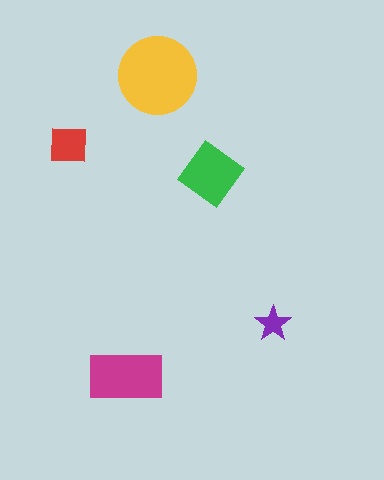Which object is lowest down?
The magenta rectangle is bottommost.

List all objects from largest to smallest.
The yellow circle, the magenta rectangle, the green diamond, the red square, the purple star.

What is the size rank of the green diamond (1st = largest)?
3rd.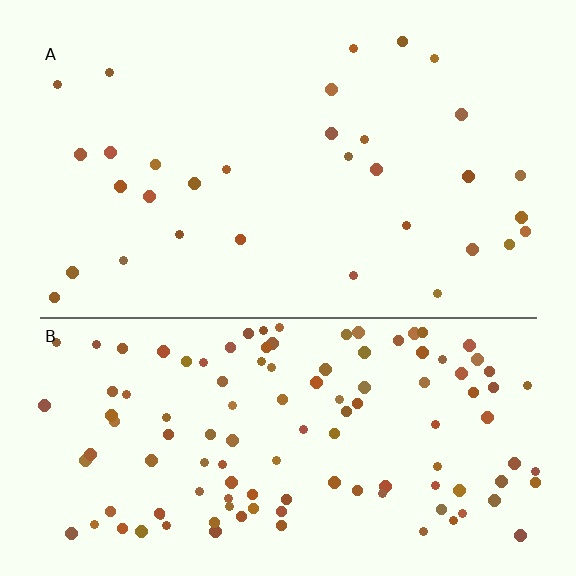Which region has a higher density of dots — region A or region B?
B (the bottom).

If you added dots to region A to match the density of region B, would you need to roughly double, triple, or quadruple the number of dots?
Approximately quadruple.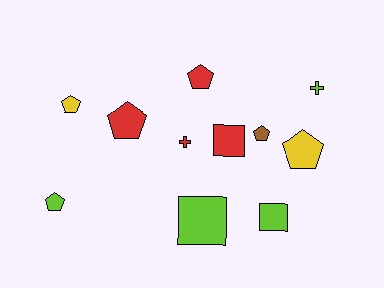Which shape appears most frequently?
Pentagon, with 6 objects.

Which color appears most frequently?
Red, with 4 objects.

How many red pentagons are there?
There are 2 red pentagons.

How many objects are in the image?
There are 11 objects.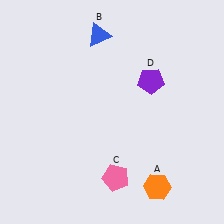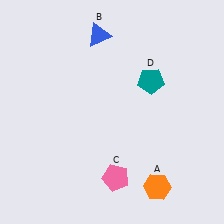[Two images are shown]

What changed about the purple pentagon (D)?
In Image 1, D is purple. In Image 2, it changed to teal.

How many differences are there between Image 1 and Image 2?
There is 1 difference between the two images.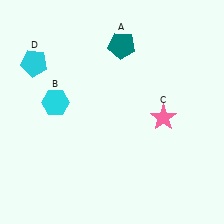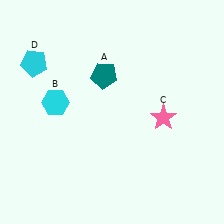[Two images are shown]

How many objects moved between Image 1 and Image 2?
1 object moved between the two images.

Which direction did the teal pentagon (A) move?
The teal pentagon (A) moved down.